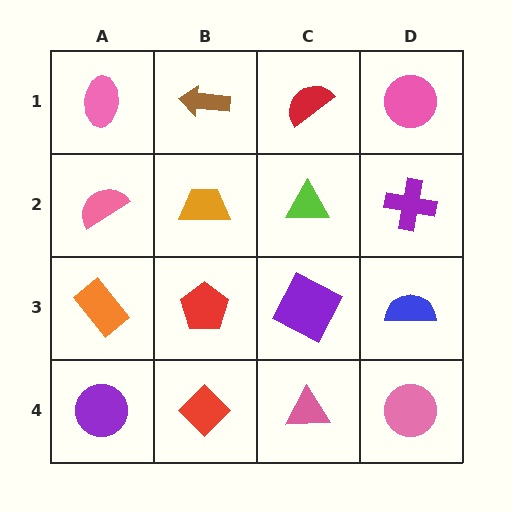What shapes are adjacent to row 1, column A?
A pink semicircle (row 2, column A), a brown arrow (row 1, column B).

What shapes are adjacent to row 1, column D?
A purple cross (row 2, column D), a red semicircle (row 1, column C).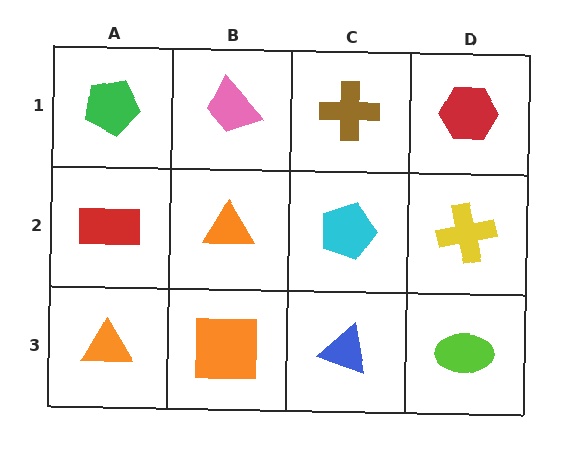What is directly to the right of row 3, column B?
A blue triangle.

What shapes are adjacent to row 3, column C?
A cyan pentagon (row 2, column C), an orange square (row 3, column B), a lime ellipse (row 3, column D).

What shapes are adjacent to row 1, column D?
A yellow cross (row 2, column D), a brown cross (row 1, column C).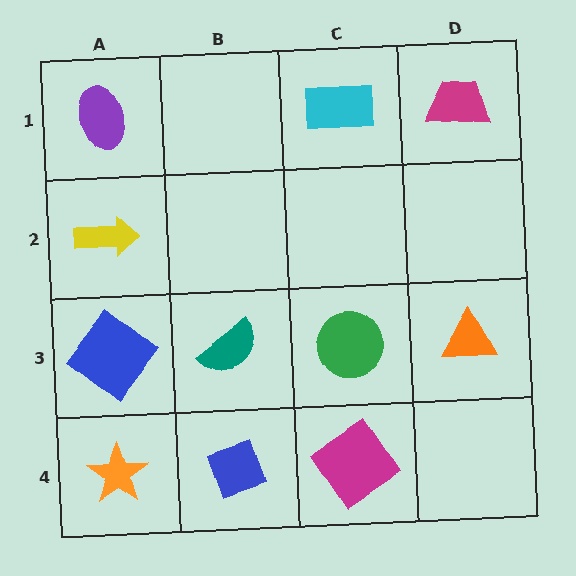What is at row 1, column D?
A magenta trapezoid.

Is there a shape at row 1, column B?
No, that cell is empty.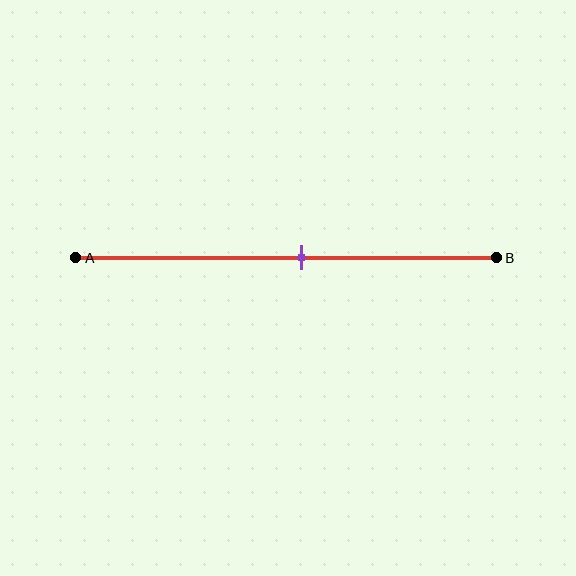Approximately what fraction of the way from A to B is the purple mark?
The purple mark is approximately 55% of the way from A to B.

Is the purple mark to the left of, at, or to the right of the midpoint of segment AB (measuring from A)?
The purple mark is to the right of the midpoint of segment AB.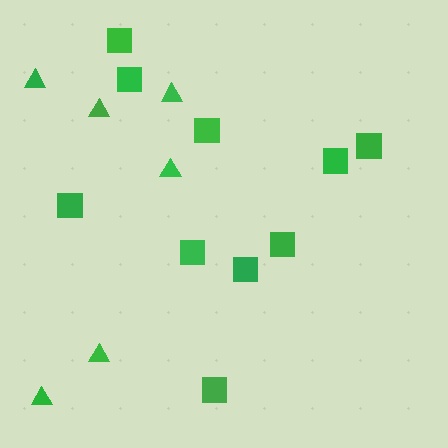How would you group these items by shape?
There are 2 groups: one group of squares (10) and one group of triangles (6).